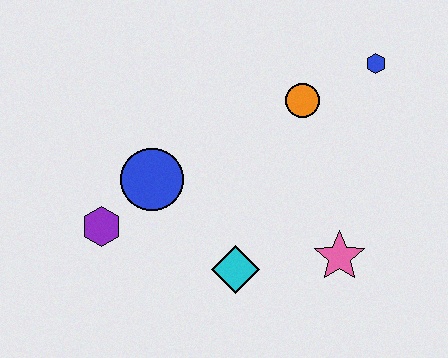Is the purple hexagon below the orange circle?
Yes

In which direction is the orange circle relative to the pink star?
The orange circle is above the pink star.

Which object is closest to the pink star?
The cyan diamond is closest to the pink star.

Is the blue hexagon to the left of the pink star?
No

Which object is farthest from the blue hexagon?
The purple hexagon is farthest from the blue hexagon.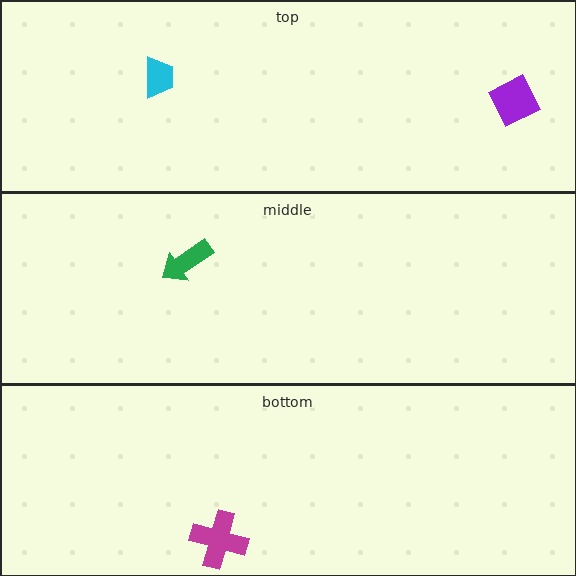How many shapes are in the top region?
2.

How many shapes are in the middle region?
1.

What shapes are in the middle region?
The green arrow.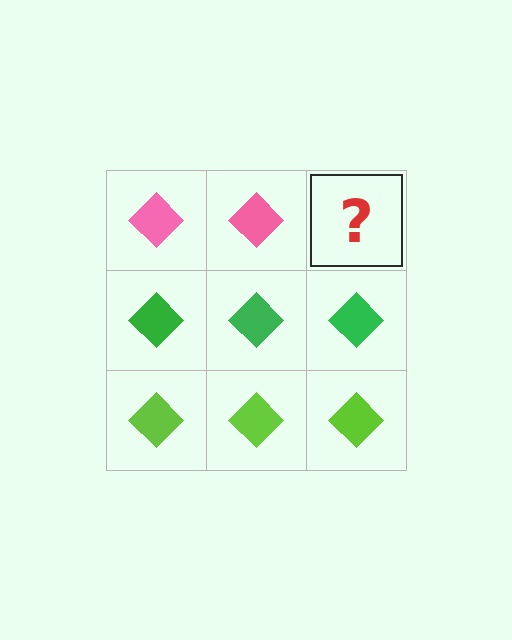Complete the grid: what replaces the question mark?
The question mark should be replaced with a pink diamond.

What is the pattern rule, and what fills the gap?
The rule is that each row has a consistent color. The gap should be filled with a pink diamond.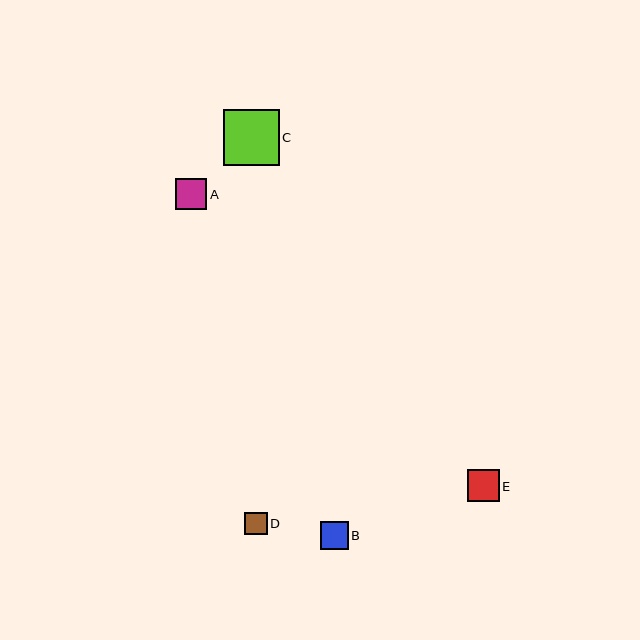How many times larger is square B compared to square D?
Square B is approximately 1.2 times the size of square D.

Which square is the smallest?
Square D is the smallest with a size of approximately 22 pixels.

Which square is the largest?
Square C is the largest with a size of approximately 56 pixels.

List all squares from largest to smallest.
From largest to smallest: C, E, A, B, D.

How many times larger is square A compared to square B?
Square A is approximately 1.1 times the size of square B.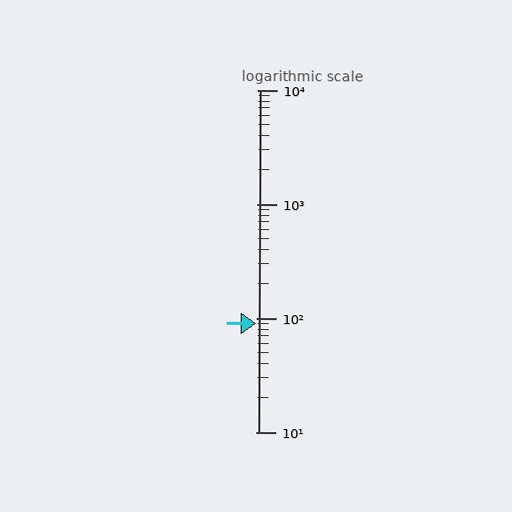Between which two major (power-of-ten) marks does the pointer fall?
The pointer is between 10 and 100.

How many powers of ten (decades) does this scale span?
The scale spans 3 decades, from 10 to 10000.